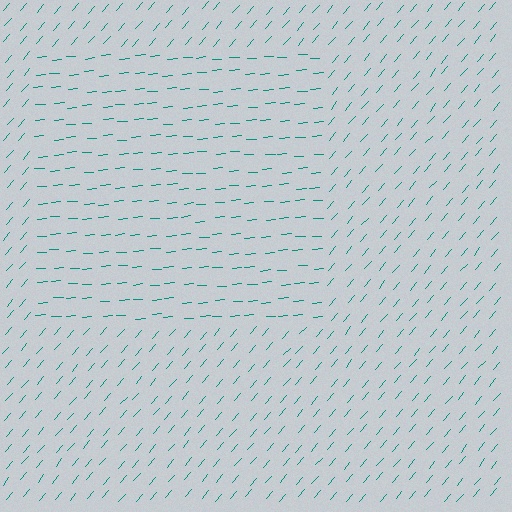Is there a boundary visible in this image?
Yes, there is a texture boundary formed by a change in line orientation.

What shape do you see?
I see a rectangle.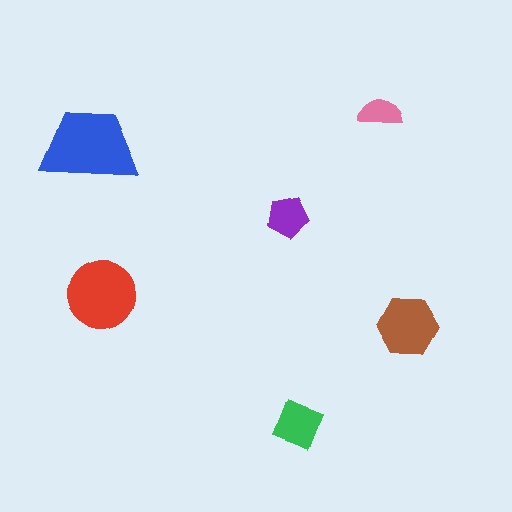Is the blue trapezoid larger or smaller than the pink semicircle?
Larger.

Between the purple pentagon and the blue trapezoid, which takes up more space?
The blue trapezoid.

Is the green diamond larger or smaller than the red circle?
Smaller.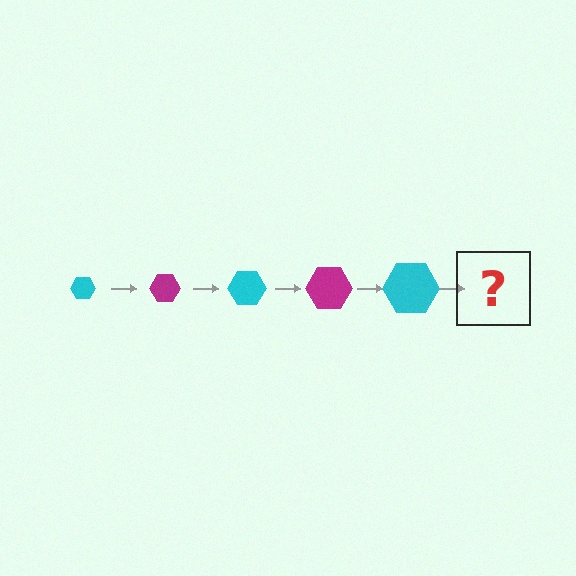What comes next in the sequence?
The next element should be a magenta hexagon, larger than the previous one.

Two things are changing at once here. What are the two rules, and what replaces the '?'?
The two rules are that the hexagon grows larger each step and the color cycles through cyan and magenta. The '?' should be a magenta hexagon, larger than the previous one.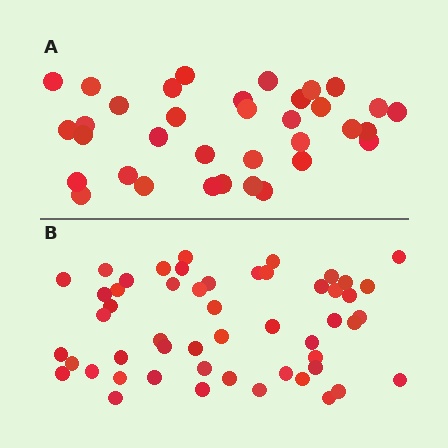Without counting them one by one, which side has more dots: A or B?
Region B (the bottom region) has more dots.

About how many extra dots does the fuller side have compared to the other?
Region B has approximately 15 more dots than region A.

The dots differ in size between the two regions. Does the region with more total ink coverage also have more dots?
No. Region A has more total ink coverage because its dots are larger, but region B actually contains more individual dots. Total area can be misleading — the number of items is what matters here.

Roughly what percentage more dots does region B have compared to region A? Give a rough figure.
About 50% more.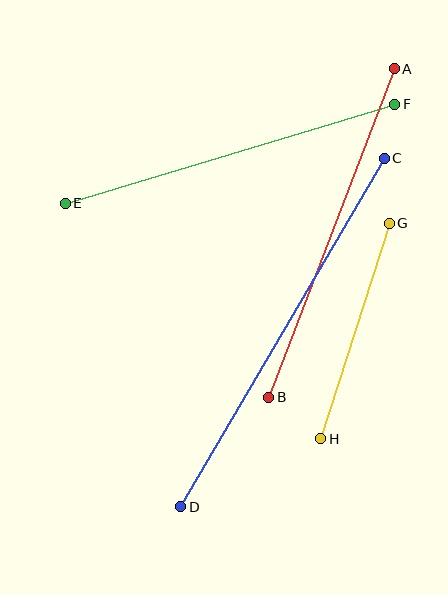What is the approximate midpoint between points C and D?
The midpoint is at approximately (283, 333) pixels.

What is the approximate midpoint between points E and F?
The midpoint is at approximately (230, 154) pixels.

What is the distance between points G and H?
The distance is approximately 226 pixels.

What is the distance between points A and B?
The distance is approximately 352 pixels.